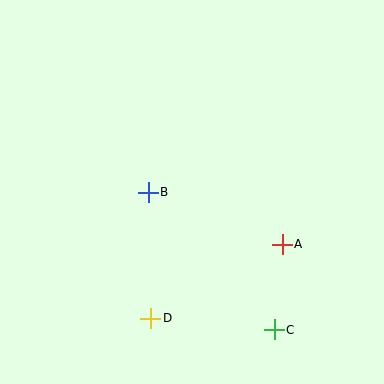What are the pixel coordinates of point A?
Point A is at (282, 244).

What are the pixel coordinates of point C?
Point C is at (274, 330).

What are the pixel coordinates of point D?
Point D is at (151, 318).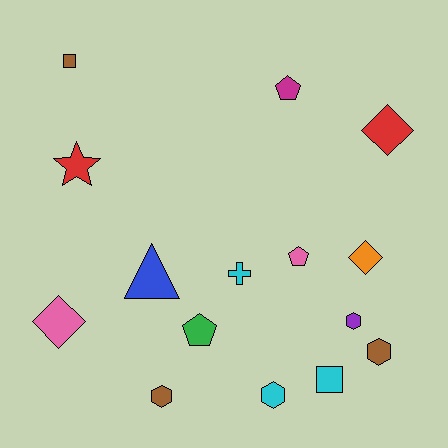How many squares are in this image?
There are 2 squares.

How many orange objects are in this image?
There is 1 orange object.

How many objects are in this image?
There are 15 objects.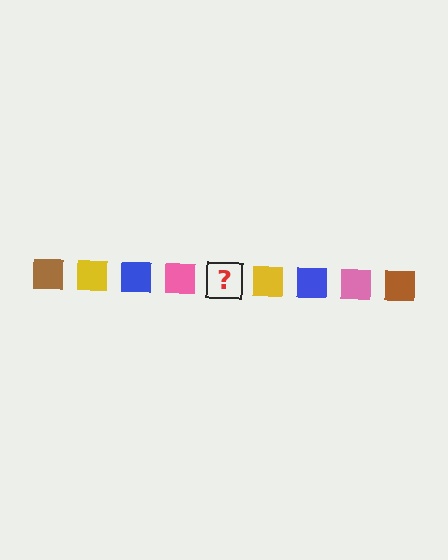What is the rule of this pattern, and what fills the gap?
The rule is that the pattern cycles through brown, yellow, blue, pink squares. The gap should be filled with a brown square.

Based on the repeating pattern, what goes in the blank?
The blank should be a brown square.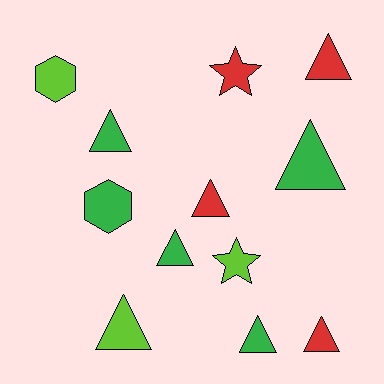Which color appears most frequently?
Green, with 5 objects.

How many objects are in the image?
There are 12 objects.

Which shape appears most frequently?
Triangle, with 8 objects.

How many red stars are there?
There is 1 red star.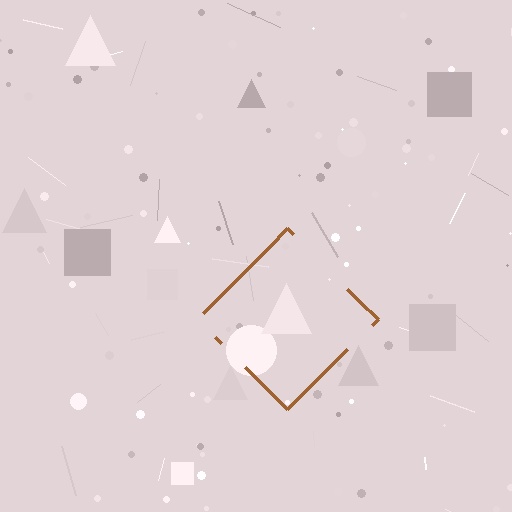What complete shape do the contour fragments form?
The contour fragments form a diamond.